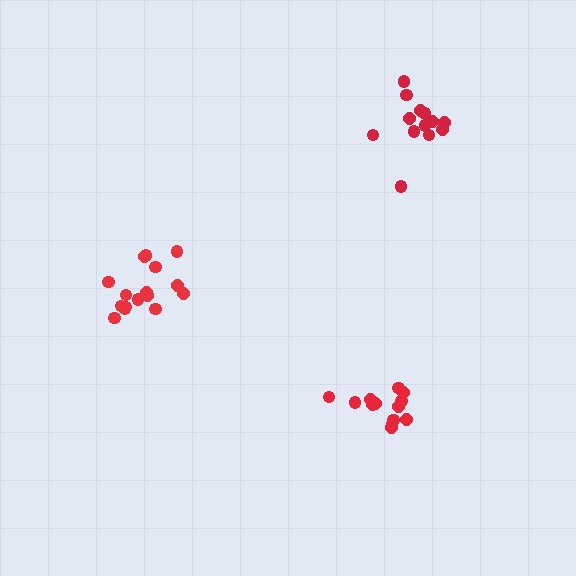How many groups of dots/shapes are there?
There are 3 groups.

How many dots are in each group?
Group 1: 13 dots, Group 2: 16 dots, Group 3: 13 dots (42 total).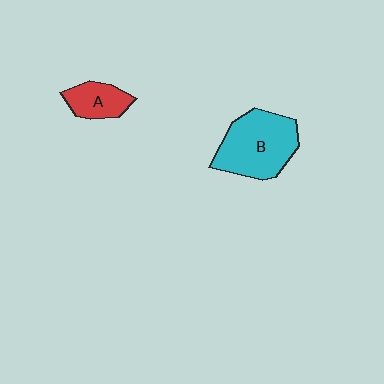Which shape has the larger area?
Shape B (cyan).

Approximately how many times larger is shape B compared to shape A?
Approximately 2.2 times.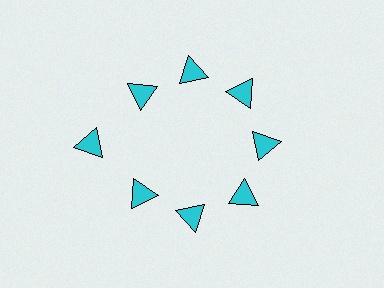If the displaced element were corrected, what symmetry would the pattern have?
It would have 8-fold rotational symmetry — the pattern would map onto itself every 45 degrees.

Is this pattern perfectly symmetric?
No. The 8 cyan triangles are arranged in a ring, but one element near the 9 o'clock position is pushed outward from the center, breaking the 8-fold rotational symmetry.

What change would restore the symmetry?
The symmetry would be restored by moving it inward, back onto the ring so that all 8 triangles sit at equal angles and equal distance from the center.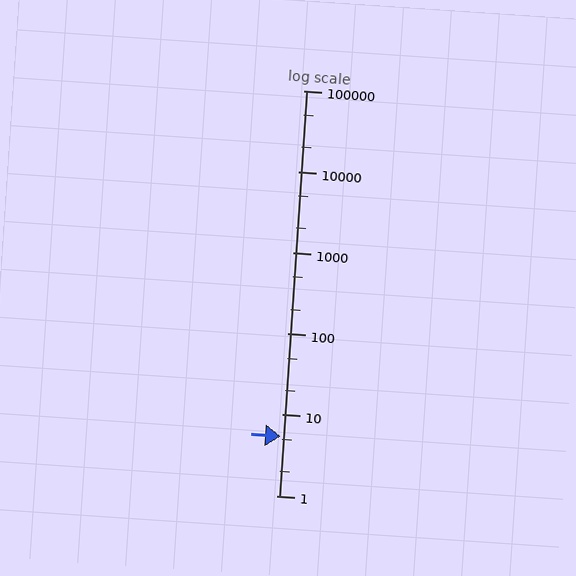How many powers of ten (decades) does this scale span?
The scale spans 5 decades, from 1 to 100000.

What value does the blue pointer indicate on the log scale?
The pointer indicates approximately 5.4.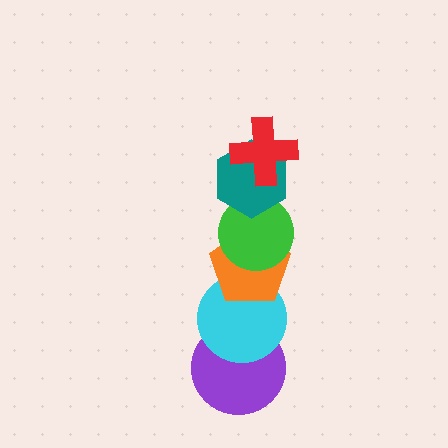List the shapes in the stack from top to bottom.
From top to bottom: the red cross, the teal hexagon, the green circle, the orange pentagon, the cyan circle, the purple circle.